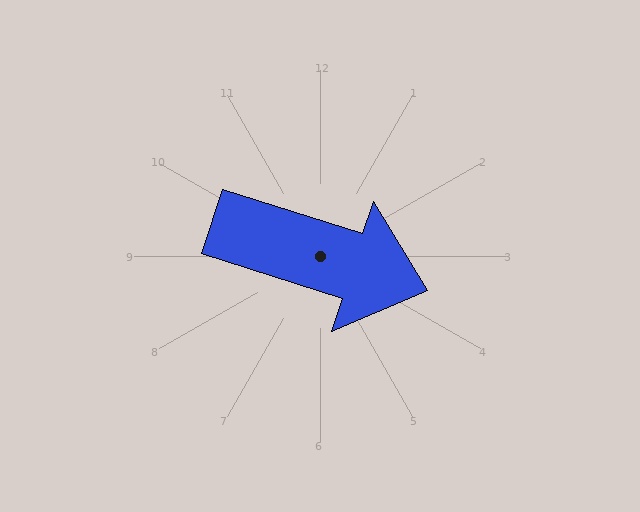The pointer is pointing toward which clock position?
Roughly 4 o'clock.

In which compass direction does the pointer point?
East.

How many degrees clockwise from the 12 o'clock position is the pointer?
Approximately 108 degrees.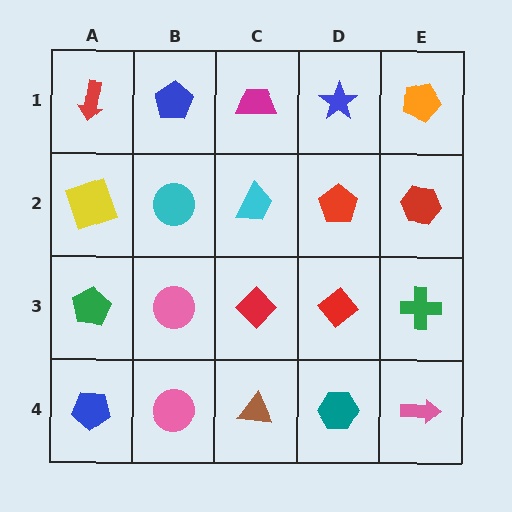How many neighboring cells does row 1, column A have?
2.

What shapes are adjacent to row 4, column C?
A red diamond (row 3, column C), a pink circle (row 4, column B), a teal hexagon (row 4, column D).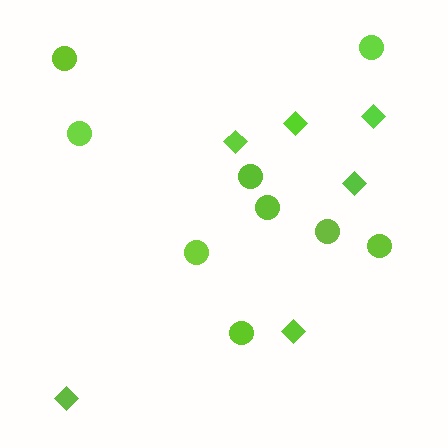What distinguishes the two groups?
There are 2 groups: one group of diamonds (6) and one group of circles (9).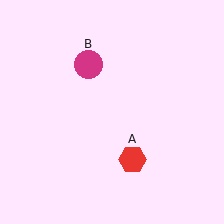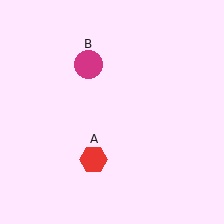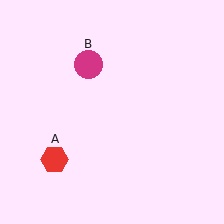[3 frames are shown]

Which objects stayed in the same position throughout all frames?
Magenta circle (object B) remained stationary.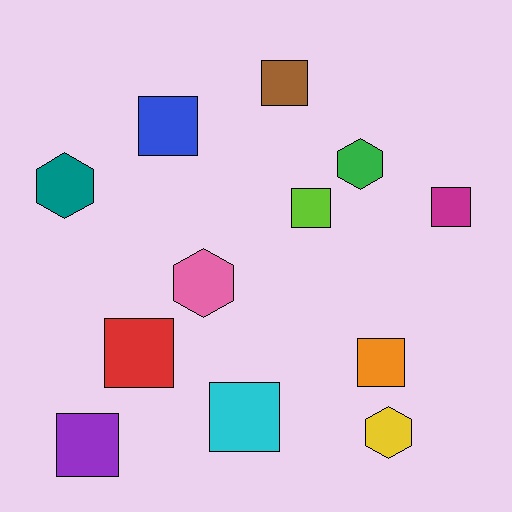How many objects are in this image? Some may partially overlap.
There are 12 objects.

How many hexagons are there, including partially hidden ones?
There are 4 hexagons.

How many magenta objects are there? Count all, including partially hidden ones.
There is 1 magenta object.